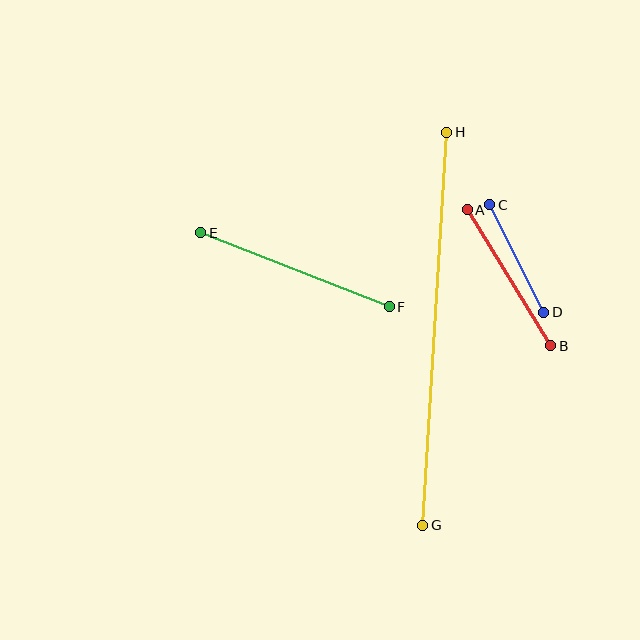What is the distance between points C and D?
The distance is approximately 120 pixels.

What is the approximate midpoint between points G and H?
The midpoint is at approximately (435, 329) pixels.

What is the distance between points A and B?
The distance is approximately 160 pixels.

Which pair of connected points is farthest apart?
Points G and H are farthest apart.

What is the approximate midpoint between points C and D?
The midpoint is at approximately (517, 259) pixels.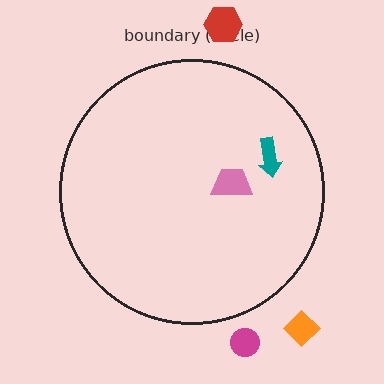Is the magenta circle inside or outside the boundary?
Outside.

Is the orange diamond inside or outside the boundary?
Outside.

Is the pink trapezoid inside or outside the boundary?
Inside.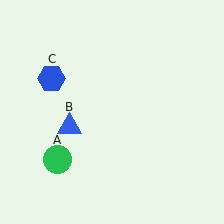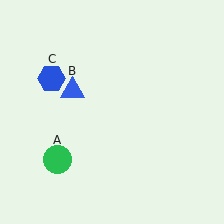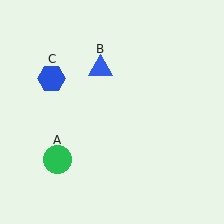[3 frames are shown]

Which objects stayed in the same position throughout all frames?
Green circle (object A) and blue hexagon (object C) remained stationary.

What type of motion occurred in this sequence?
The blue triangle (object B) rotated clockwise around the center of the scene.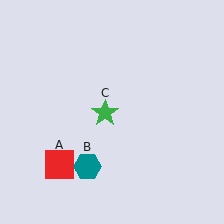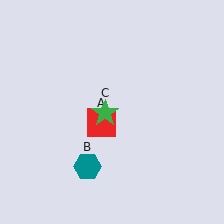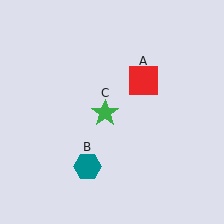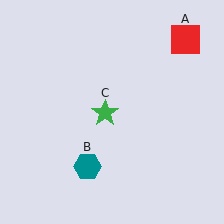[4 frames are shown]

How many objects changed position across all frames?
1 object changed position: red square (object A).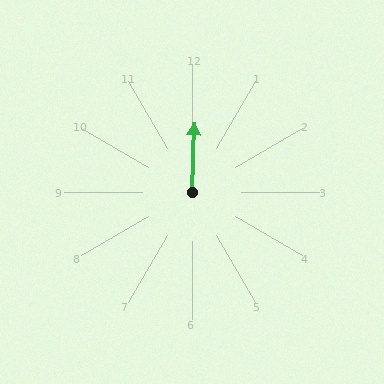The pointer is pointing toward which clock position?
Roughly 12 o'clock.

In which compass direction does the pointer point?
North.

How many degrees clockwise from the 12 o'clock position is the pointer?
Approximately 2 degrees.